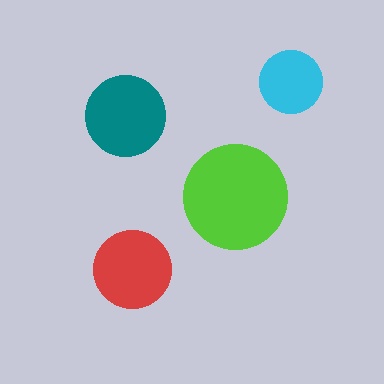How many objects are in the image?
There are 4 objects in the image.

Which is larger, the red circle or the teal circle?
The teal one.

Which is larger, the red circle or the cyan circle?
The red one.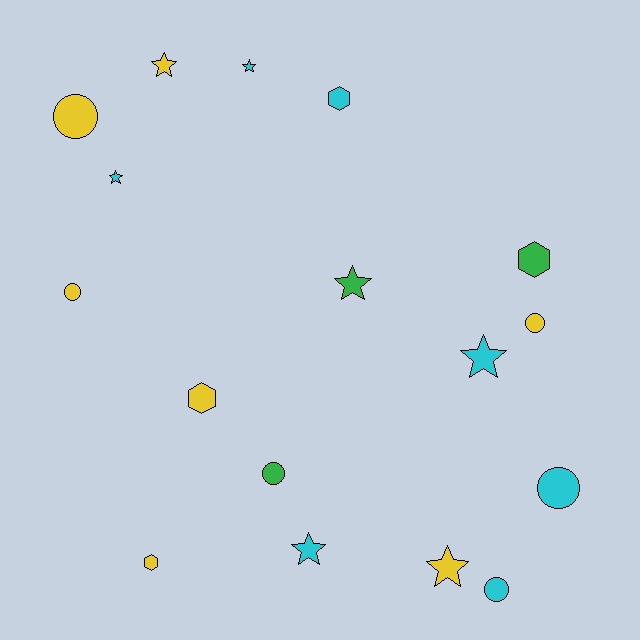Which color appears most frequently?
Cyan, with 7 objects.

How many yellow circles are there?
There are 3 yellow circles.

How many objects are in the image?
There are 17 objects.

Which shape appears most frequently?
Star, with 7 objects.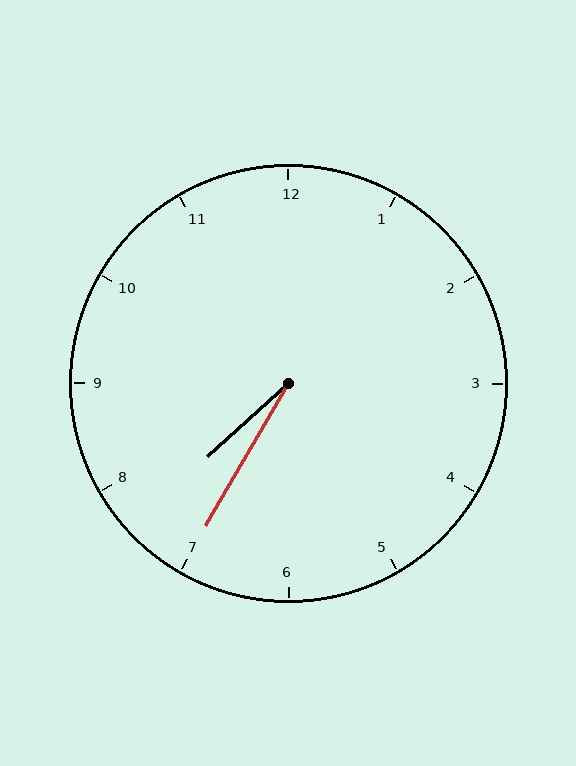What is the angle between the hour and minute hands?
Approximately 18 degrees.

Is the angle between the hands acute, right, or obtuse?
It is acute.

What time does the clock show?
7:35.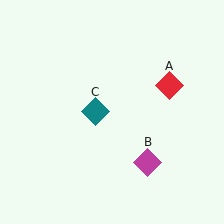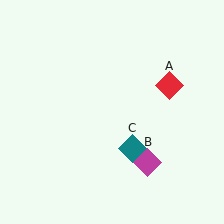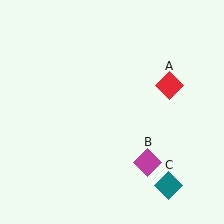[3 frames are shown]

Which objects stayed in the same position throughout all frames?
Red diamond (object A) and magenta diamond (object B) remained stationary.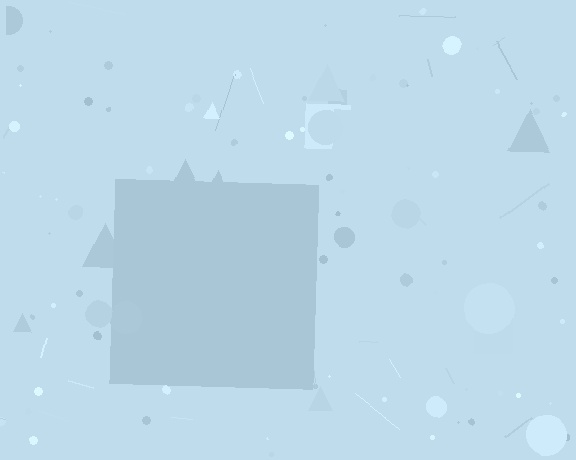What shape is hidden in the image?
A square is hidden in the image.